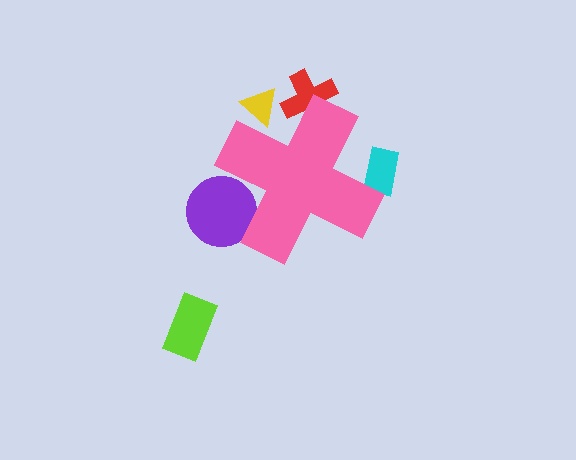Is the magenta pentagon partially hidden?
Yes, the magenta pentagon is partially hidden behind the pink cross.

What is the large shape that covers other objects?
A pink cross.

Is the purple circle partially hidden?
Yes, the purple circle is partially hidden behind the pink cross.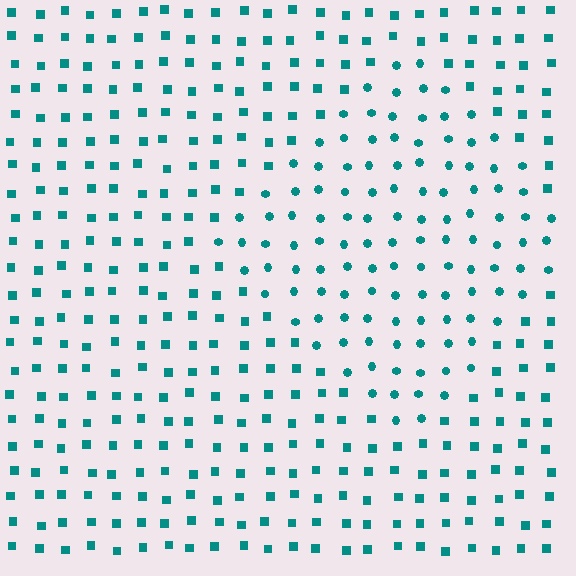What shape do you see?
I see a diamond.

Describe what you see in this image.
The image is filled with small teal elements arranged in a uniform grid. A diamond-shaped region contains circles, while the surrounding area contains squares. The boundary is defined purely by the change in element shape.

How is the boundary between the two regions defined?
The boundary is defined by a change in element shape: circles inside vs. squares outside. All elements share the same color and spacing.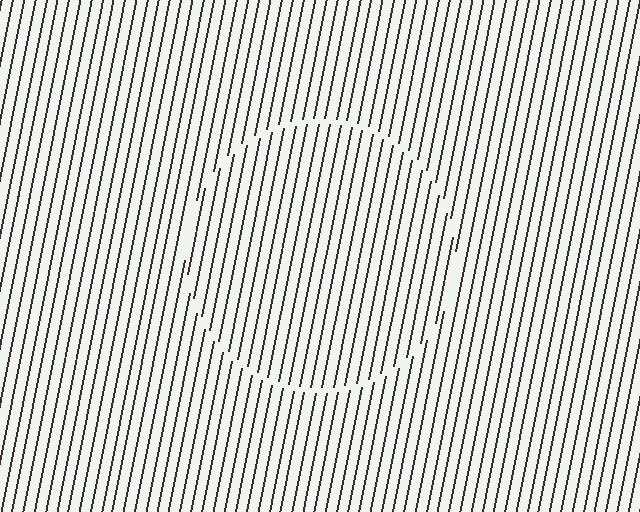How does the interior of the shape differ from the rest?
The interior of the shape contains the same grating, shifted by half a period — the contour is defined by the phase discontinuity where line-ends from the inner and outer gratings abut.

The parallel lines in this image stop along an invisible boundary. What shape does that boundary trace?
An illusory circle. The interior of the shape contains the same grating, shifted by half a period — the contour is defined by the phase discontinuity where line-ends from the inner and outer gratings abut.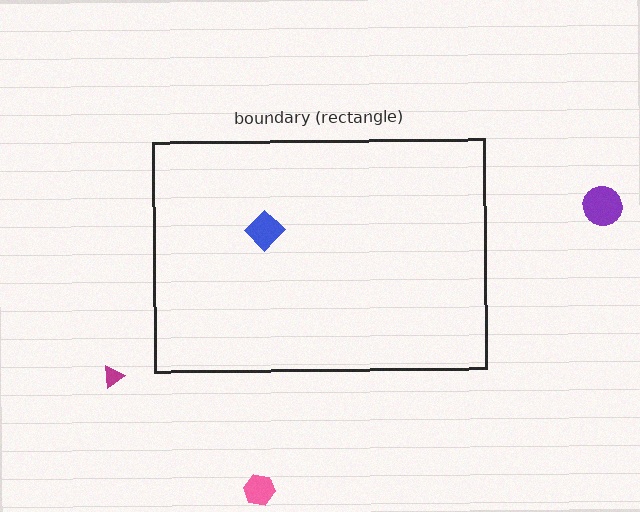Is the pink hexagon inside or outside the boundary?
Outside.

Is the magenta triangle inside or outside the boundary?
Outside.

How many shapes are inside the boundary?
1 inside, 3 outside.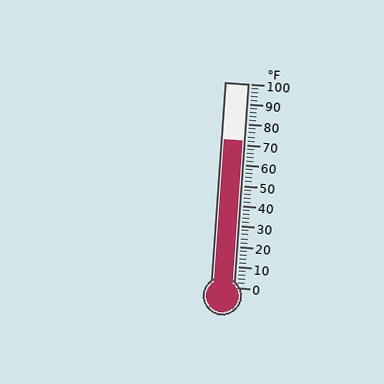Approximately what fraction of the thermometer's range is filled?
The thermometer is filled to approximately 70% of its range.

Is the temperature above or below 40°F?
The temperature is above 40°F.